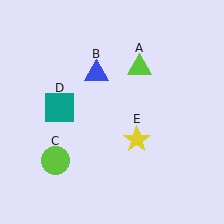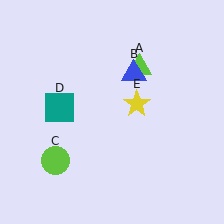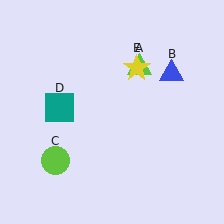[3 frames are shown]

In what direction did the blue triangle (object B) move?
The blue triangle (object B) moved right.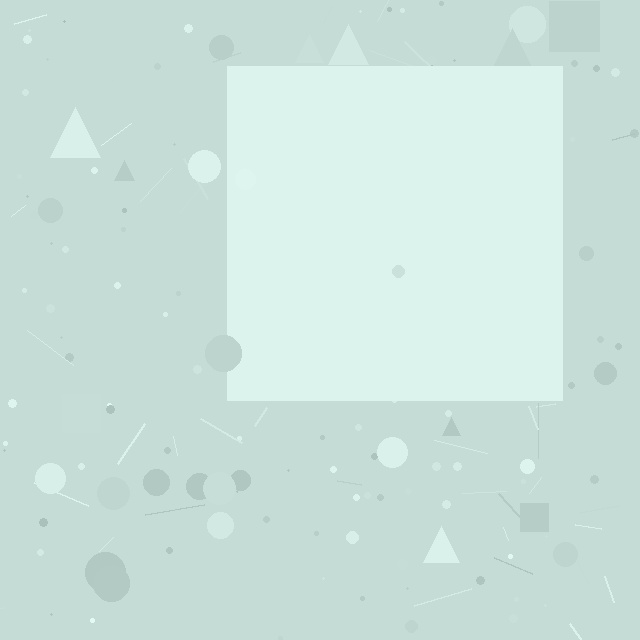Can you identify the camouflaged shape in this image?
The camouflaged shape is a square.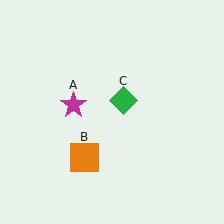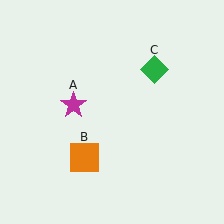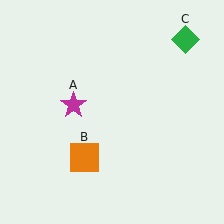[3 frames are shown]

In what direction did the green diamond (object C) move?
The green diamond (object C) moved up and to the right.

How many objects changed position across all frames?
1 object changed position: green diamond (object C).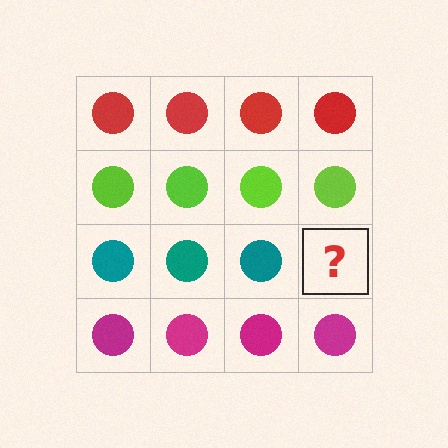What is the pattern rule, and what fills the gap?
The rule is that each row has a consistent color. The gap should be filled with a teal circle.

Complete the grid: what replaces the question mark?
The question mark should be replaced with a teal circle.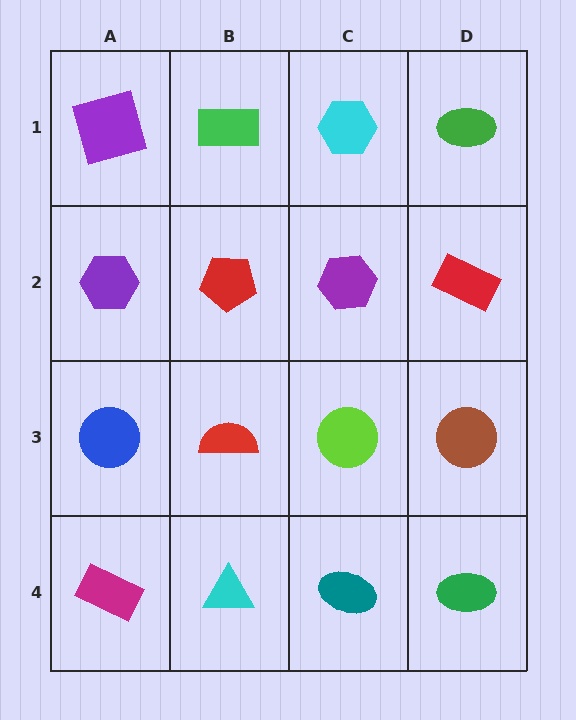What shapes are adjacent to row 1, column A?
A purple hexagon (row 2, column A), a green rectangle (row 1, column B).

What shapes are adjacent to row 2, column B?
A green rectangle (row 1, column B), a red semicircle (row 3, column B), a purple hexagon (row 2, column A), a purple hexagon (row 2, column C).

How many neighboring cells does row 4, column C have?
3.